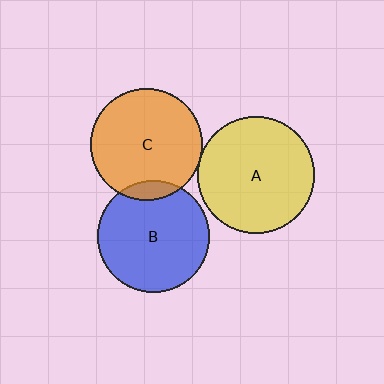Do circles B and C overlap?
Yes.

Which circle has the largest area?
Circle A (yellow).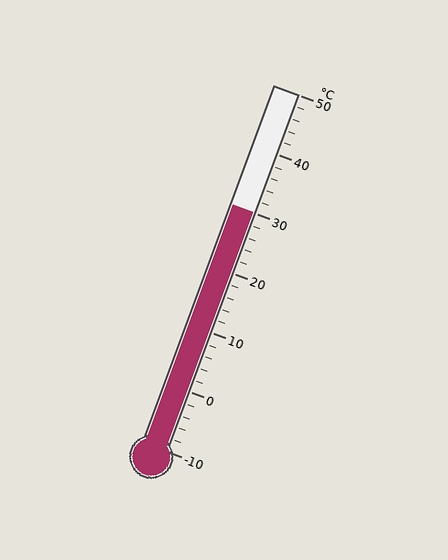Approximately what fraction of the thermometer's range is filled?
The thermometer is filled to approximately 65% of its range.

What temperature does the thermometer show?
The thermometer shows approximately 30°C.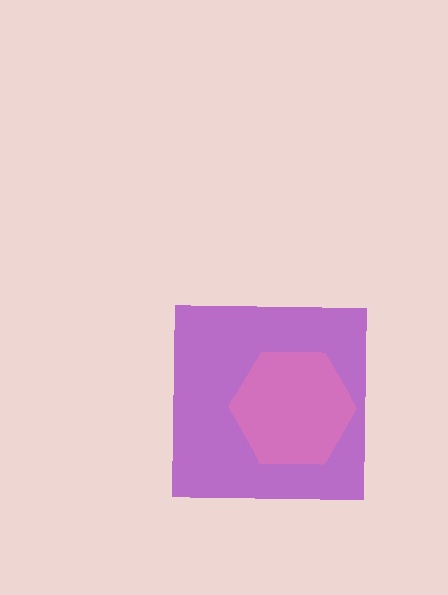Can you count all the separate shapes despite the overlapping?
Yes, there are 2 separate shapes.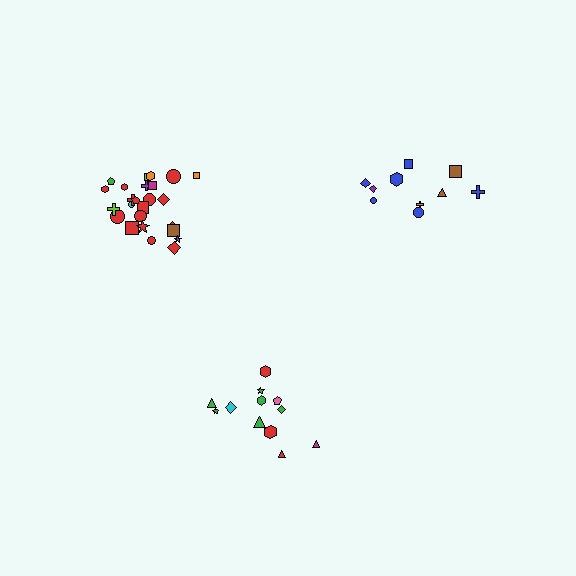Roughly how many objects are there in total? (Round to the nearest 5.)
Roughly 45 objects in total.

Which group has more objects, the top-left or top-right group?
The top-left group.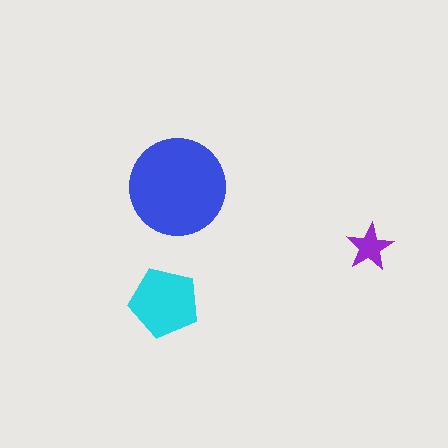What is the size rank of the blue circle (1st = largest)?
1st.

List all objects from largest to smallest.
The blue circle, the cyan pentagon, the purple star.